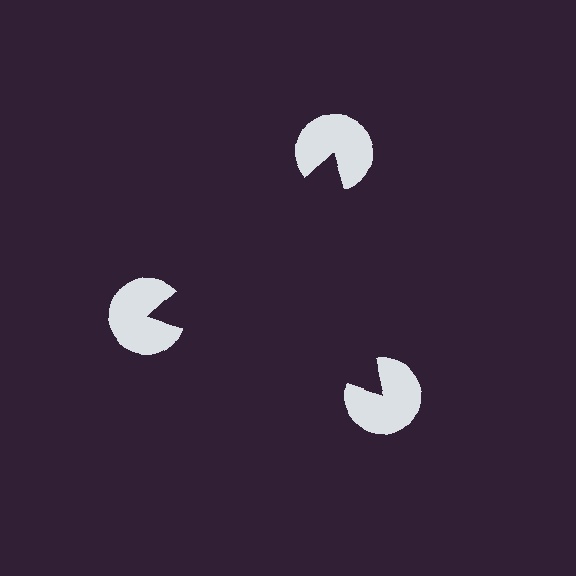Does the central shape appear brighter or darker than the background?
It typically appears slightly darker than the background, even though no actual brightness change is drawn.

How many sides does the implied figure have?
3 sides.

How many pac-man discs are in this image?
There are 3 — one at each vertex of the illusory triangle.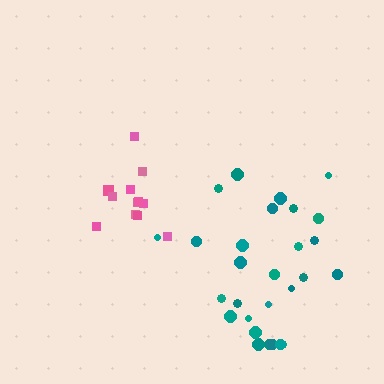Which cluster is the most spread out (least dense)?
Teal.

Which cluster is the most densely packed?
Pink.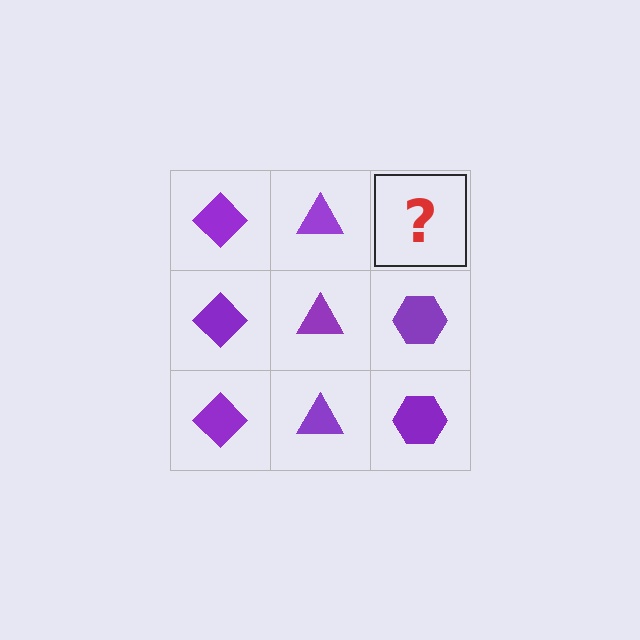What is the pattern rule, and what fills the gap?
The rule is that each column has a consistent shape. The gap should be filled with a purple hexagon.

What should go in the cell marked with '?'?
The missing cell should contain a purple hexagon.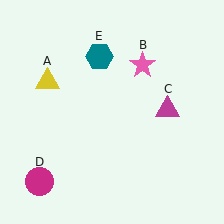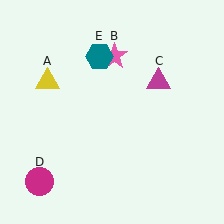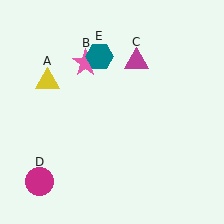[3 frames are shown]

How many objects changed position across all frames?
2 objects changed position: pink star (object B), magenta triangle (object C).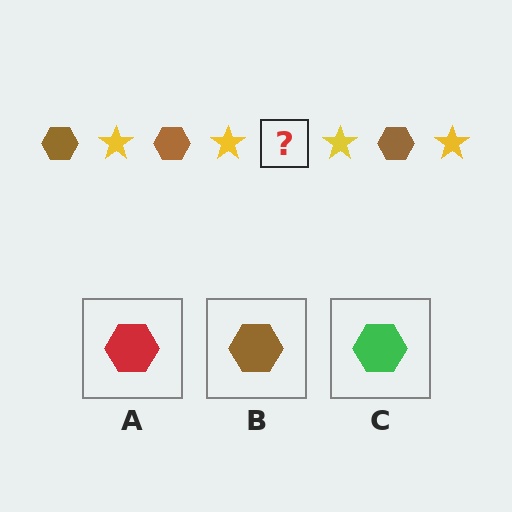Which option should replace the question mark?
Option B.